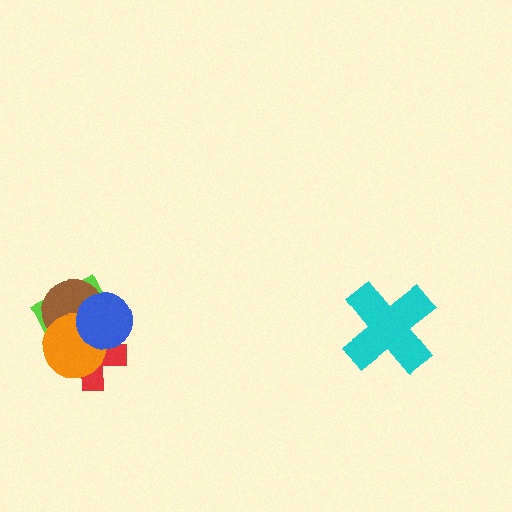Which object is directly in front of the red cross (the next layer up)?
The brown circle is directly in front of the red cross.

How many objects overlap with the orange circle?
4 objects overlap with the orange circle.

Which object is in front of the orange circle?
The blue circle is in front of the orange circle.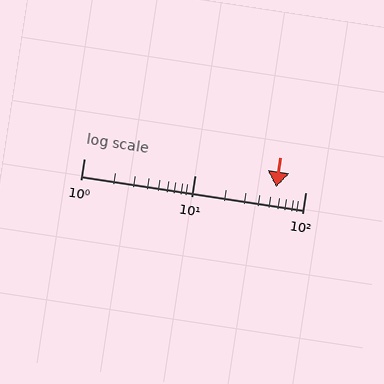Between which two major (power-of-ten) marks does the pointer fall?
The pointer is between 10 and 100.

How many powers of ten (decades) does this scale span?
The scale spans 2 decades, from 1 to 100.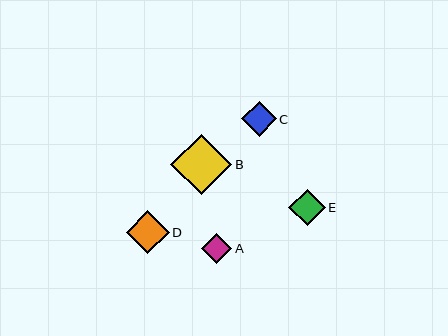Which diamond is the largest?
Diamond B is the largest with a size of approximately 61 pixels.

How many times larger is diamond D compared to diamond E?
Diamond D is approximately 1.2 times the size of diamond E.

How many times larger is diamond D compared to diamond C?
Diamond D is approximately 1.2 times the size of diamond C.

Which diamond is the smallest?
Diamond A is the smallest with a size of approximately 30 pixels.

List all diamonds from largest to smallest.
From largest to smallest: B, D, E, C, A.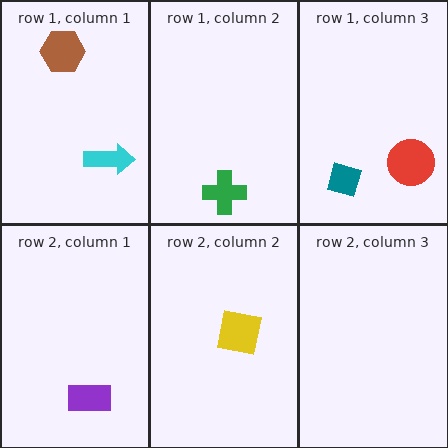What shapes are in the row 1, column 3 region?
The red circle, the teal diamond.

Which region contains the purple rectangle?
The row 2, column 1 region.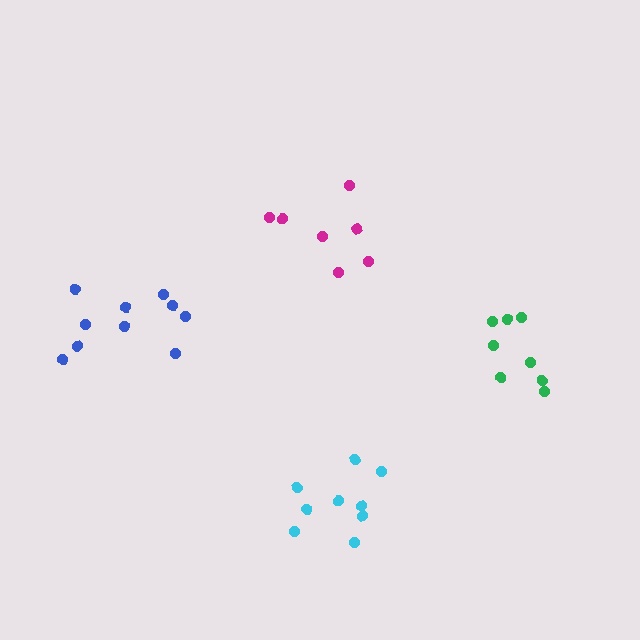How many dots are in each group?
Group 1: 9 dots, Group 2: 10 dots, Group 3: 7 dots, Group 4: 8 dots (34 total).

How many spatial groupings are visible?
There are 4 spatial groupings.